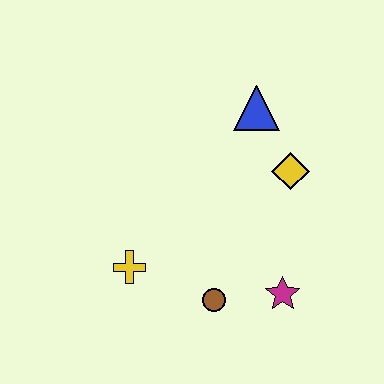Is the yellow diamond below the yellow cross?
No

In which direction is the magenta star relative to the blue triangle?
The magenta star is below the blue triangle.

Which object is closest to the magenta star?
The brown circle is closest to the magenta star.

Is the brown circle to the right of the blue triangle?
No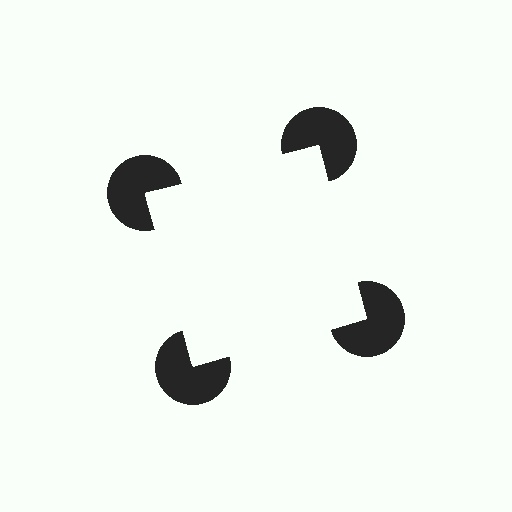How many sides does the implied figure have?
4 sides.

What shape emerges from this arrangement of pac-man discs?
An illusory square — its edges are inferred from the aligned wedge cuts in the pac-man discs, not physically drawn.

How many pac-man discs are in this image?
There are 4 — one at each vertex of the illusory square.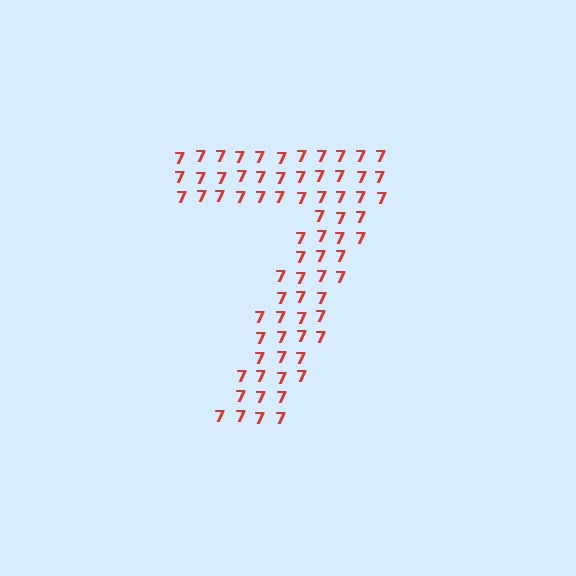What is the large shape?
The large shape is the digit 7.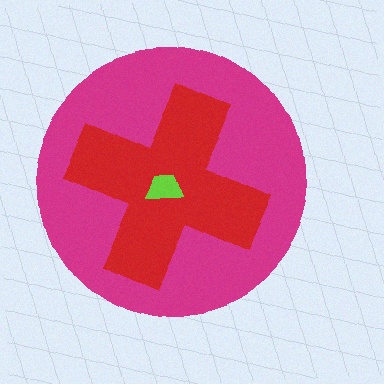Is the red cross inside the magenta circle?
Yes.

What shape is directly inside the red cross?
The lime trapezoid.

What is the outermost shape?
The magenta circle.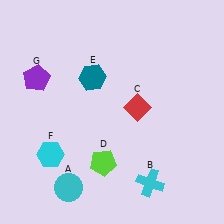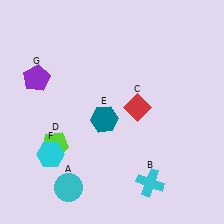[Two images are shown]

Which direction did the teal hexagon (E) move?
The teal hexagon (E) moved down.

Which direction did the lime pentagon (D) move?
The lime pentagon (D) moved left.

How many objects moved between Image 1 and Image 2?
2 objects moved between the two images.